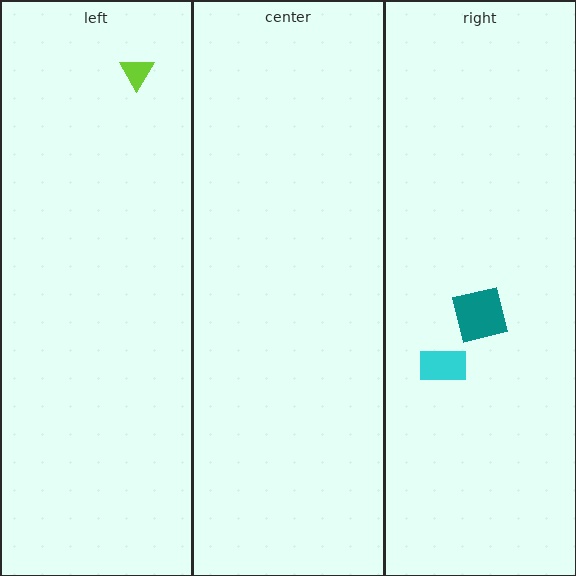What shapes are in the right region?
The teal square, the cyan rectangle.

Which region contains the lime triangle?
The left region.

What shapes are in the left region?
The lime triangle.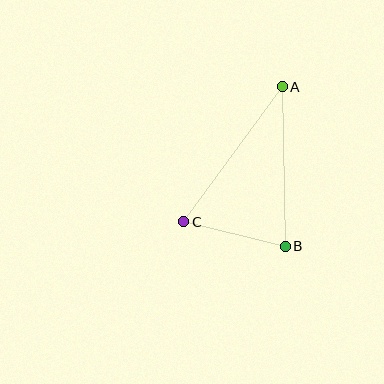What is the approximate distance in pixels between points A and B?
The distance between A and B is approximately 160 pixels.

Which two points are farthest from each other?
Points A and C are farthest from each other.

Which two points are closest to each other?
Points B and C are closest to each other.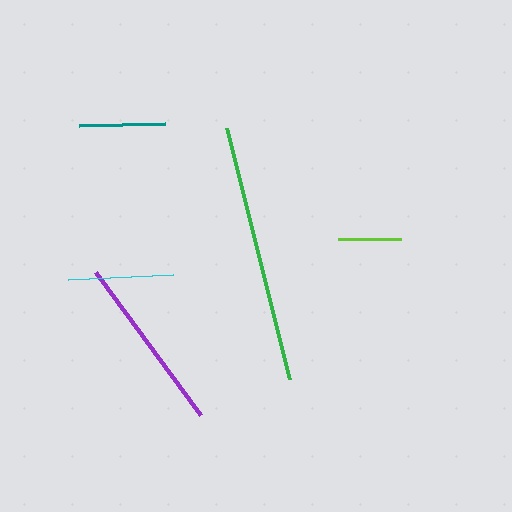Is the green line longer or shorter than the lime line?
The green line is longer than the lime line.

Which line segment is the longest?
The green line is the longest at approximately 259 pixels.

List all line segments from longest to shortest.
From longest to shortest: green, purple, cyan, teal, lime.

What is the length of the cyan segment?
The cyan segment is approximately 106 pixels long.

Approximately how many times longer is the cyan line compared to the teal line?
The cyan line is approximately 1.2 times the length of the teal line.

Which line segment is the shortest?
The lime line is the shortest at approximately 62 pixels.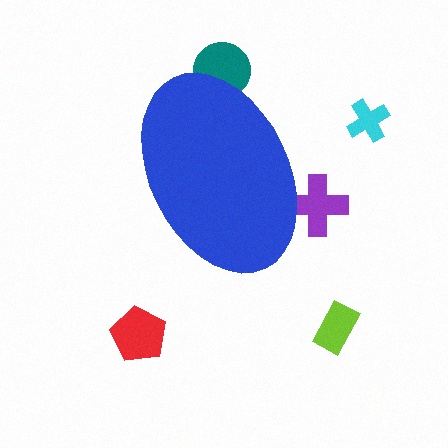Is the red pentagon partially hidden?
No, the red pentagon is fully visible.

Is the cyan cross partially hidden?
No, the cyan cross is fully visible.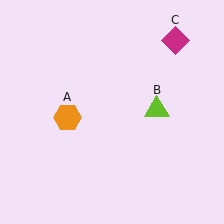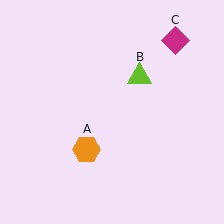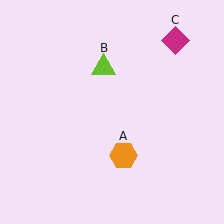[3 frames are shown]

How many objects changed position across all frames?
2 objects changed position: orange hexagon (object A), lime triangle (object B).